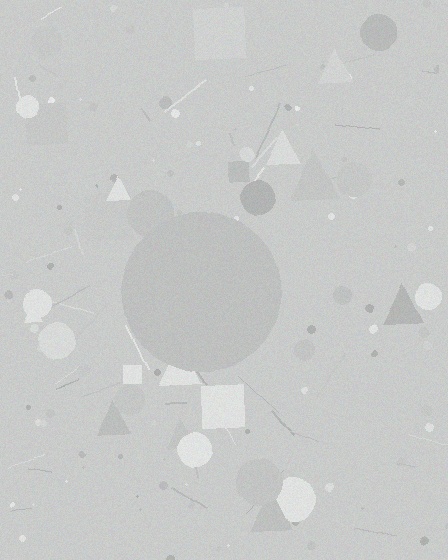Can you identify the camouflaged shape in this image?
The camouflaged shape is a circle.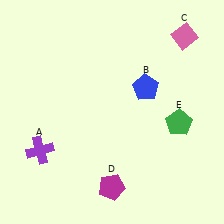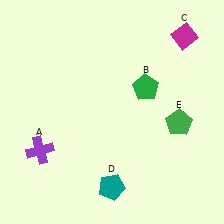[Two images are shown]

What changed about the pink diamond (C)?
In Image 1, C is pink. In Image 2, it changed to magenta.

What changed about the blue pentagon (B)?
In Image 1, B is blue. In Image 2, it changed to green.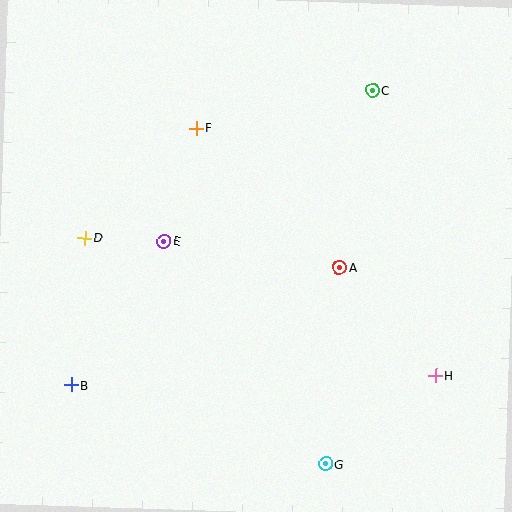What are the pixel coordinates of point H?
Point H is at (436, 376).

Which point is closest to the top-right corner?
Point C is closest to the top-right corner.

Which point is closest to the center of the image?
Point A at (339, 267) is closest to the center.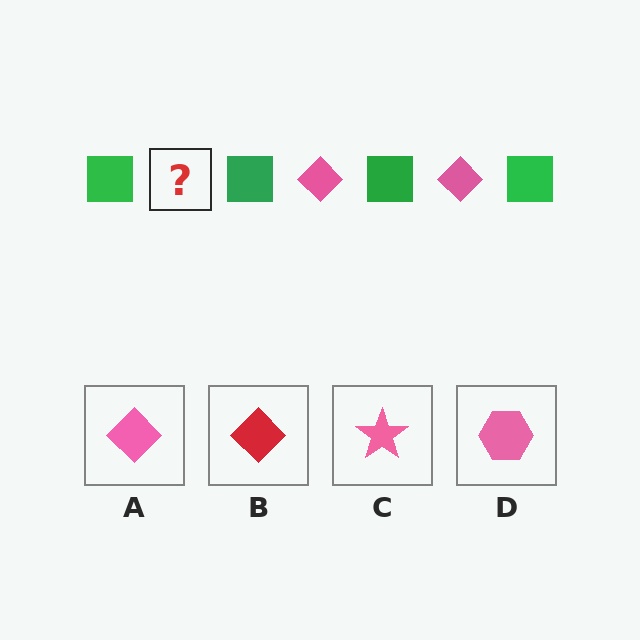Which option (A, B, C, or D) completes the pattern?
A.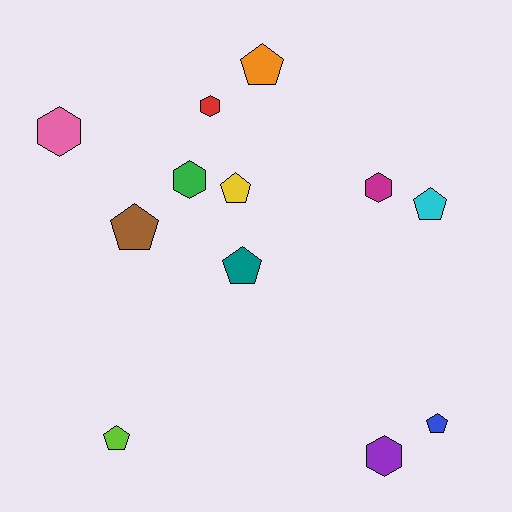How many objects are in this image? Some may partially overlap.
There are 12 objects.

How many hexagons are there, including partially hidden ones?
There are 5 hexagons.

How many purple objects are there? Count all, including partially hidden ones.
There is 1 purple object.